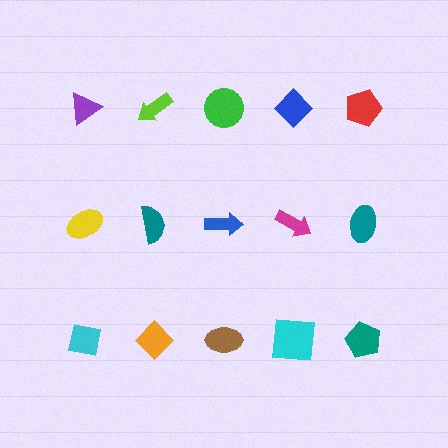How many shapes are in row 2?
5 shapes.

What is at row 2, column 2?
A teal semicircle.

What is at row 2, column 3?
A blue arrow.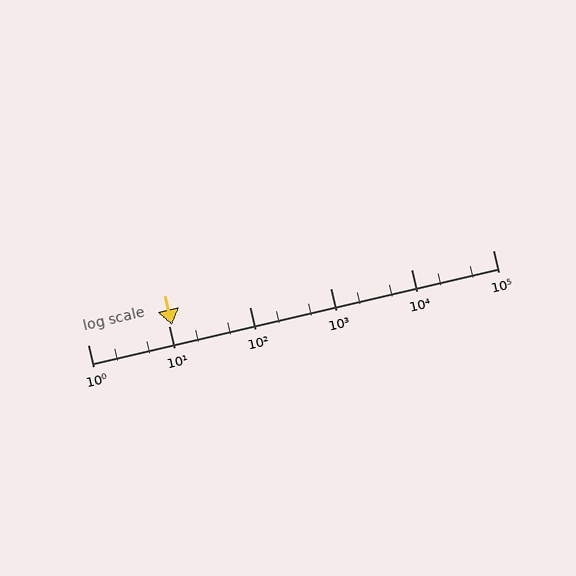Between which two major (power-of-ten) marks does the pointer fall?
The pointer is between 10 and 100.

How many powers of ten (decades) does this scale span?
The scale spans 5 decades, from 1 to 100000.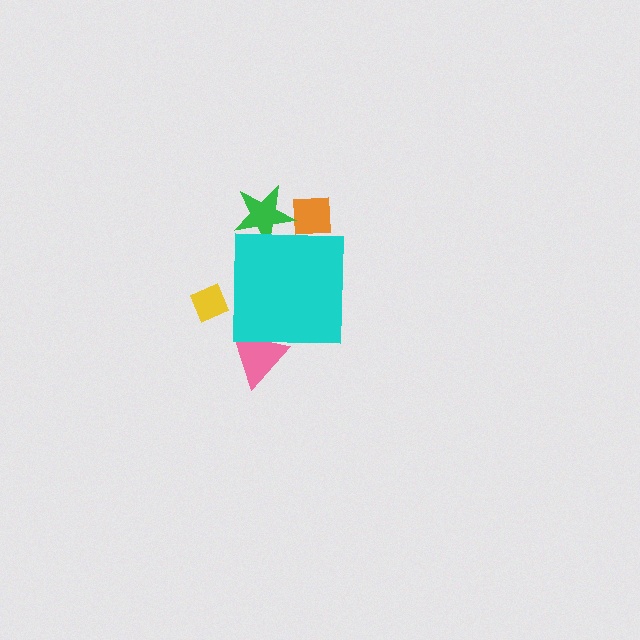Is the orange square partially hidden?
Yes, the orange square is partially hidden behind the cyan square.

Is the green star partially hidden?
Yes, the green star is partially hidden behind the cyan square.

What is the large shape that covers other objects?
A cyan square.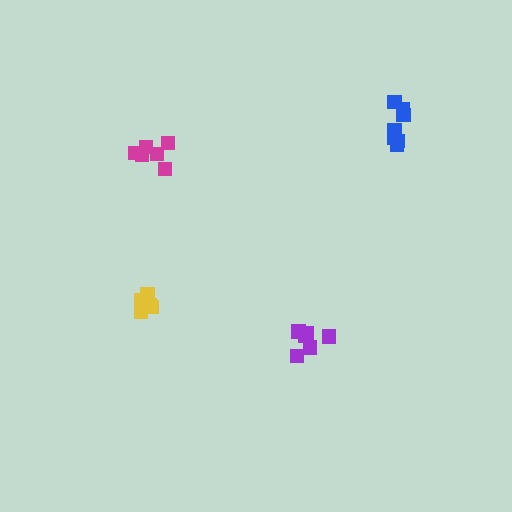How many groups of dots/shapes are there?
There are 4 groups.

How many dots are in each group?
Group 1: 6 dots, Group 2: 6 dots, Group 3: 5 dots, Group 4: 8 dots (25 total).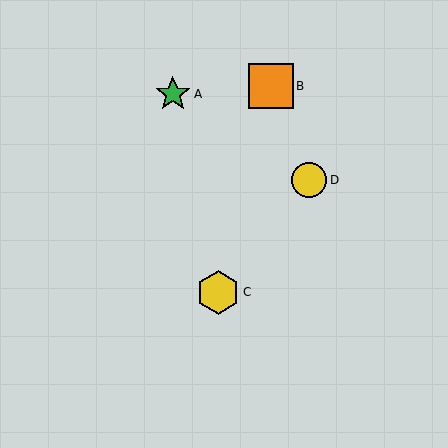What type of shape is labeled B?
Shape B is an orange square.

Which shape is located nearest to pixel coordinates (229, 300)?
The yellow hexagon (labeled C) at (218, 292) is nearest to that location.